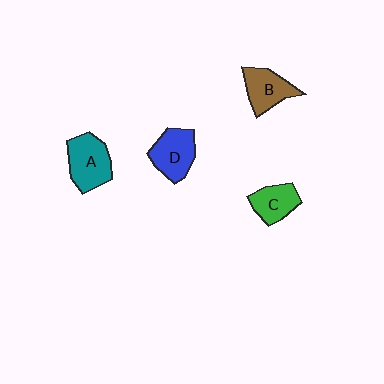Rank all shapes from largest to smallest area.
From largest to smallest: A (teal), D (blue), B (brown), C (green).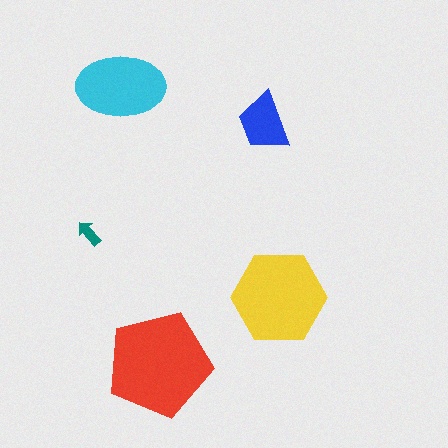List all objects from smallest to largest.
The teal arrow, the blue trapezoid, the cyan ellipse, the yellow hexagon, the red pentagon.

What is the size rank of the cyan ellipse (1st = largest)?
3rd.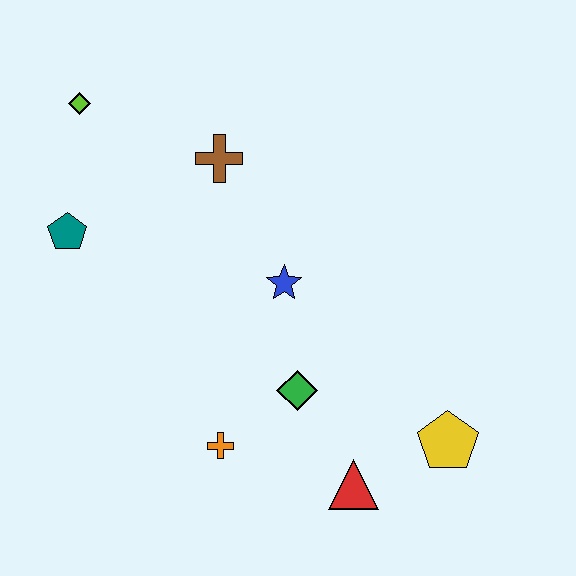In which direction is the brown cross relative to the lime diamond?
The brown cross is to the right of the lime diamond.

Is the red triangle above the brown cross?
No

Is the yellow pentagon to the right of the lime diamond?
Yes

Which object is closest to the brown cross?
The blue star is closest to the brown cross.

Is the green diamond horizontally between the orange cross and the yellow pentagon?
Yes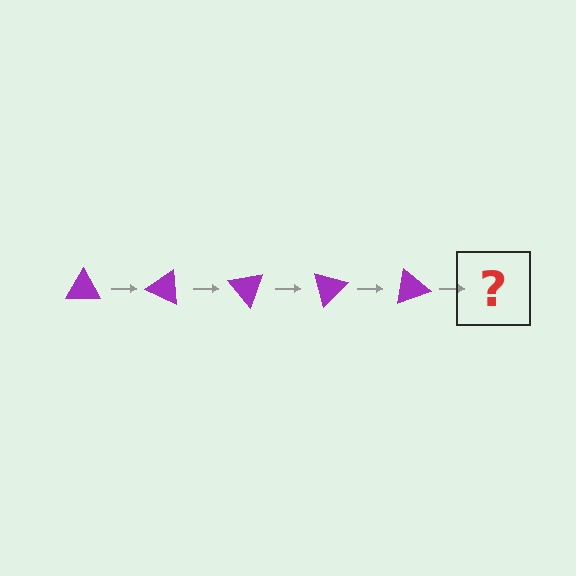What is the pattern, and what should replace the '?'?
The pattern is that the triangle rotates 25 degrees each step. The '?' should be a purple triangle rotated 125 degrees.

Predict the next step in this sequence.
The next step is a purple triangle rotated 125 degrees.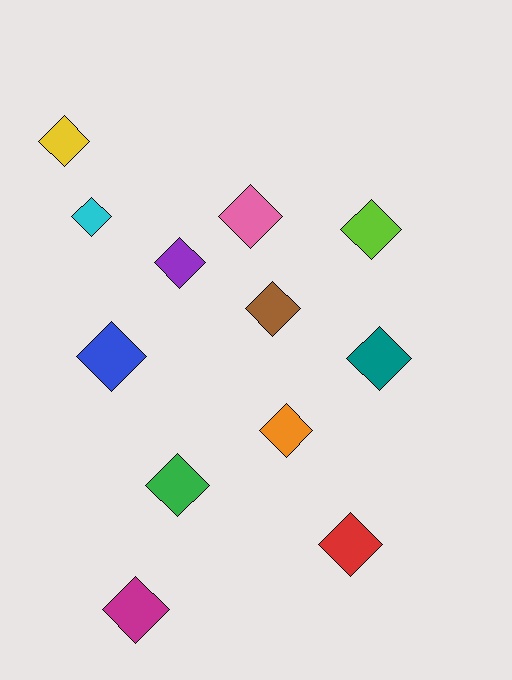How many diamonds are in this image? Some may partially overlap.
There are 12 diamonds.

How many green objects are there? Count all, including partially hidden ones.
There is 1 green object.